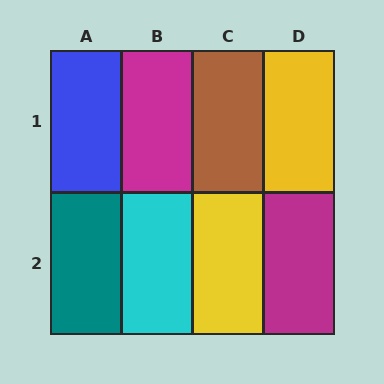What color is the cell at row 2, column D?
Magenta.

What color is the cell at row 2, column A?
Teal.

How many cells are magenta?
2 cells are magenta.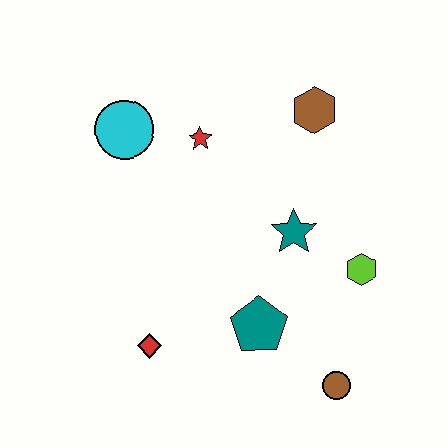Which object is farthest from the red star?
The brown circle is farthest from the red star.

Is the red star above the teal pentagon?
Yes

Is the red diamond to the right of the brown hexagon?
No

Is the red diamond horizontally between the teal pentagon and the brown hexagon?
No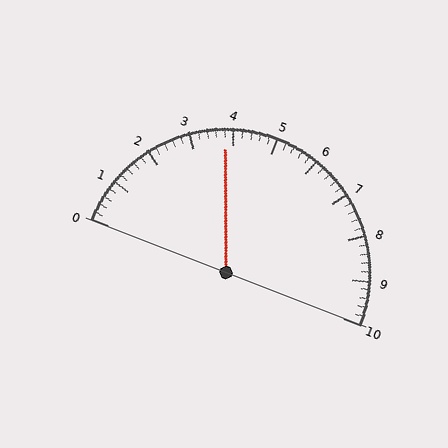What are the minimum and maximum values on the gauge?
The gauge ranges from 0 to 10.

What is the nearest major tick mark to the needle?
The nearest major tick mark is 4.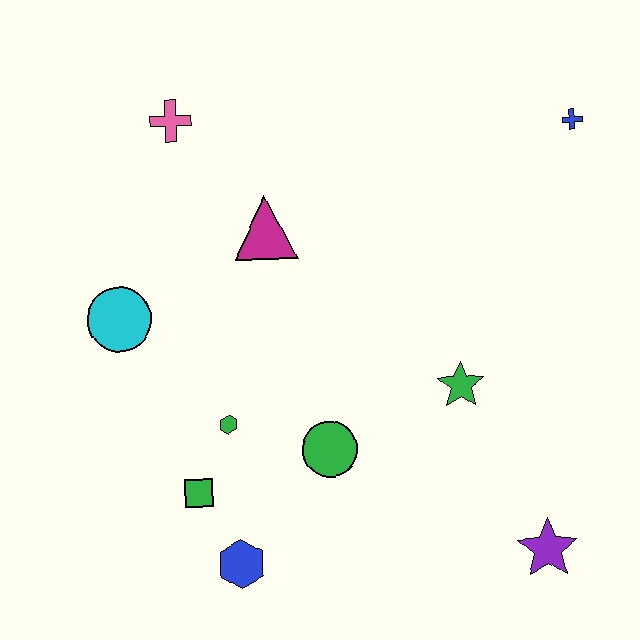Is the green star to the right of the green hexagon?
Yes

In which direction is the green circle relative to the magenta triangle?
The green circle is below the magenta triangle.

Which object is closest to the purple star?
The green star is closest to the purple star.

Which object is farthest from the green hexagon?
The blue cross is farthest from the green hexagon.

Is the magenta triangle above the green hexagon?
Yes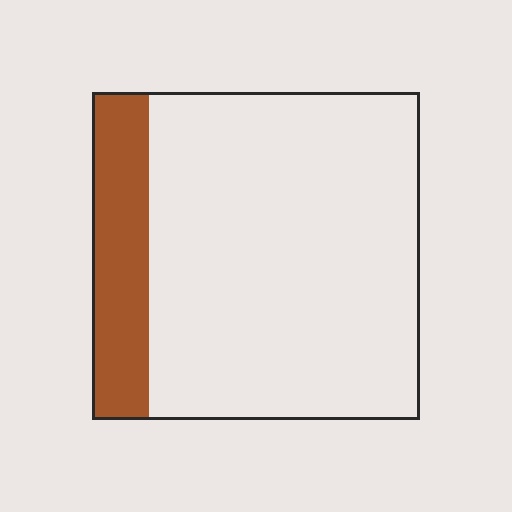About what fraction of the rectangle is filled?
About one sixth (1/6).